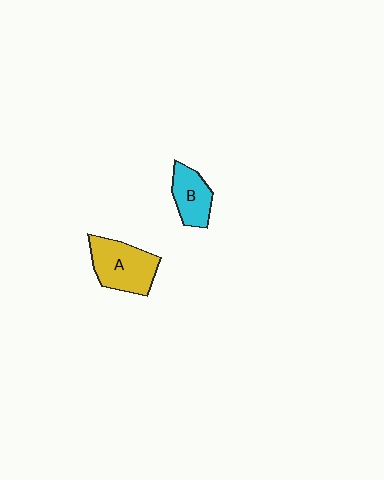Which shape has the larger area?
Shape A (yellow).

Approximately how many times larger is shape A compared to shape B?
Approximately 1.5 times.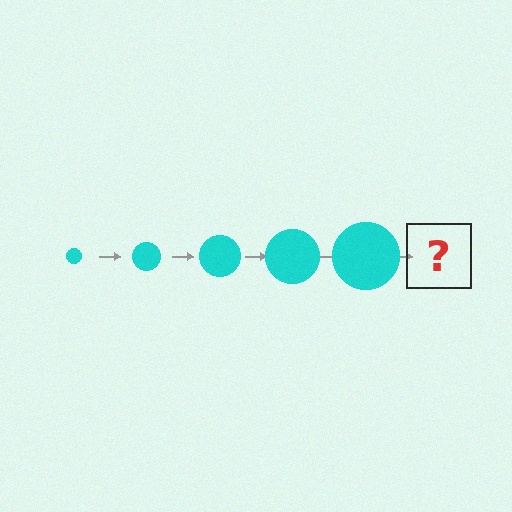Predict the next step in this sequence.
The next step is a cyan circle, larger than the previous one.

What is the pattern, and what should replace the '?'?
The pattern is that the circle gets progressively larger each step. The '?' should be a cyan circle, larger than the previous one.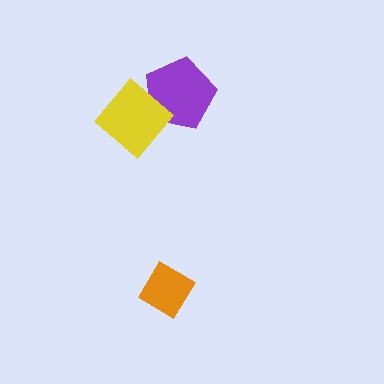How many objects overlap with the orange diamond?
0 objects overlap with the orange diamond.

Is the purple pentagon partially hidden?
Yes, it is partially covered by another shape.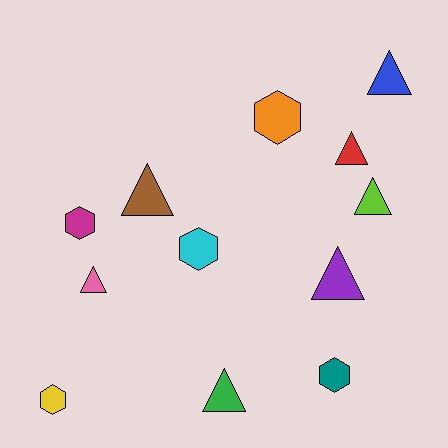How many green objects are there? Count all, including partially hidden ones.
There is 1 green object.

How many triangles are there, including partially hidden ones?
There are 7 triangles.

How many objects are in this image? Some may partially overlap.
There are 12 objects.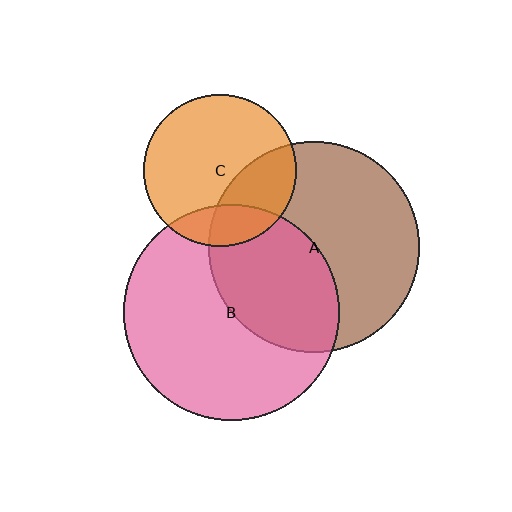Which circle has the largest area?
Circle B (pink).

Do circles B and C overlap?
Yes.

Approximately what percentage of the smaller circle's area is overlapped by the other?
Approximately 20%.